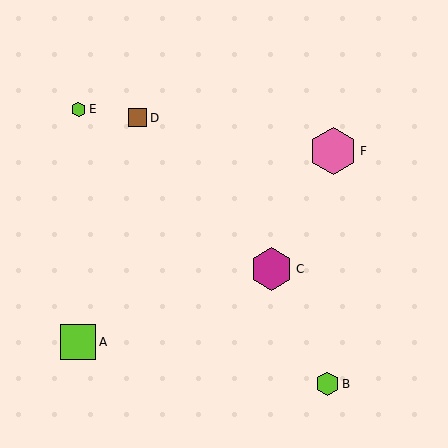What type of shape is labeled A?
Shape A is a lime square.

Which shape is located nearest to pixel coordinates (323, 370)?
The lime hexagon (labeled B) at (327, 384) is nearest to that location.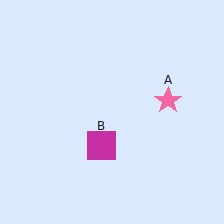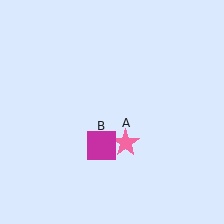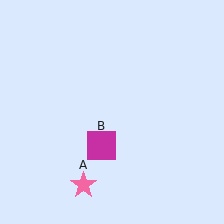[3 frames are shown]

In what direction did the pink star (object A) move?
The pink star (object A) moved down and to the left.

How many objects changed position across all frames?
1 object changed position: pink star (object A).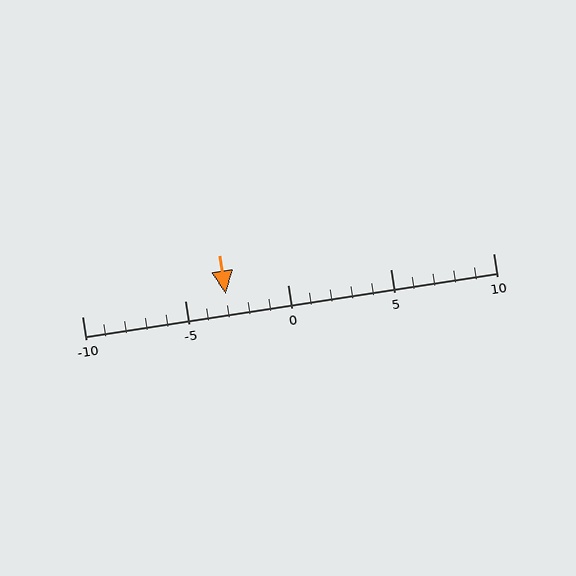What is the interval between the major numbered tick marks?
The major tick marks are spaced 5 units apart.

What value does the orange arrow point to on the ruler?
The orange arrow points to approximately -3.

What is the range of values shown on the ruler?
The ruler shows values from -10 to 10.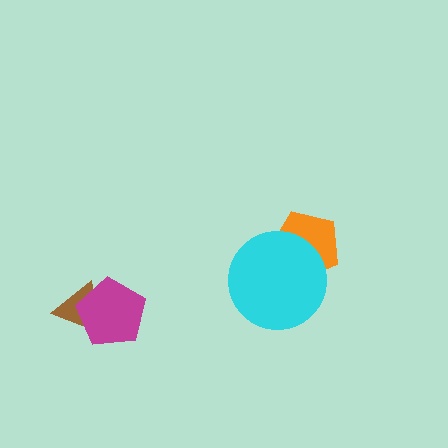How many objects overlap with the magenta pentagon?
1 object overlaps with the magenta pentagon.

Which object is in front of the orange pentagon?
The cyan circle is in front of the orange pentagon.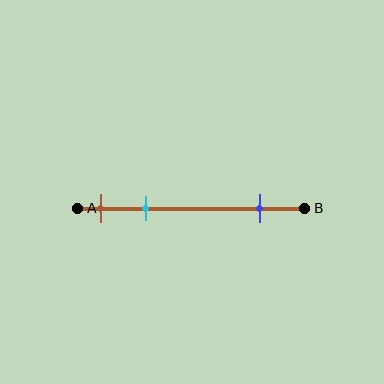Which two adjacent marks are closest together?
The brown and cyan marks are the closest adjacent pair.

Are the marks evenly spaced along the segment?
No, the marks are not evenly spaced.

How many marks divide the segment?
There are 3 marks dividing the segment.